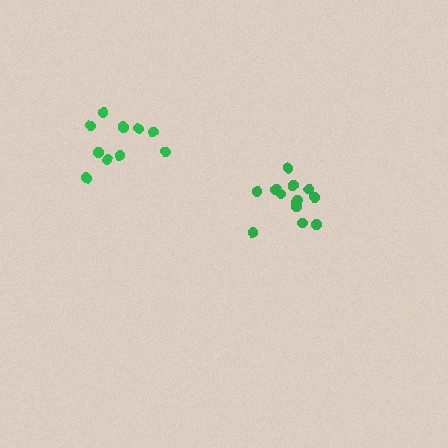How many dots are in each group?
Group 1: 13 dots, Group 2: 11 dots (24 total).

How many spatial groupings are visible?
There are 2 spatial groupings.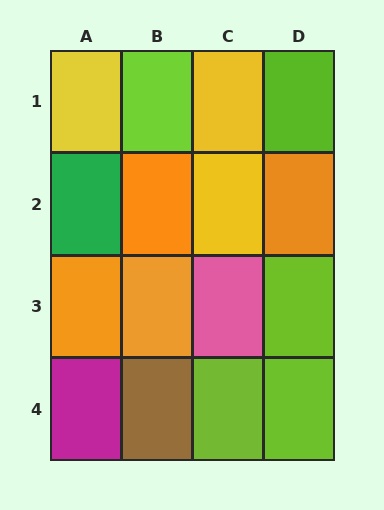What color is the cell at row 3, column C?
Pink.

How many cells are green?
1 cell is green.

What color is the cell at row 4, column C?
Lime.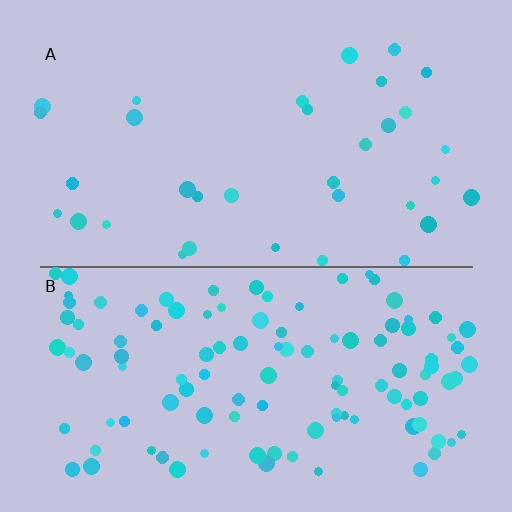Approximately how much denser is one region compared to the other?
Approximately 3.3× — region B over region A.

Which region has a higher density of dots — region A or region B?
B (the bottom).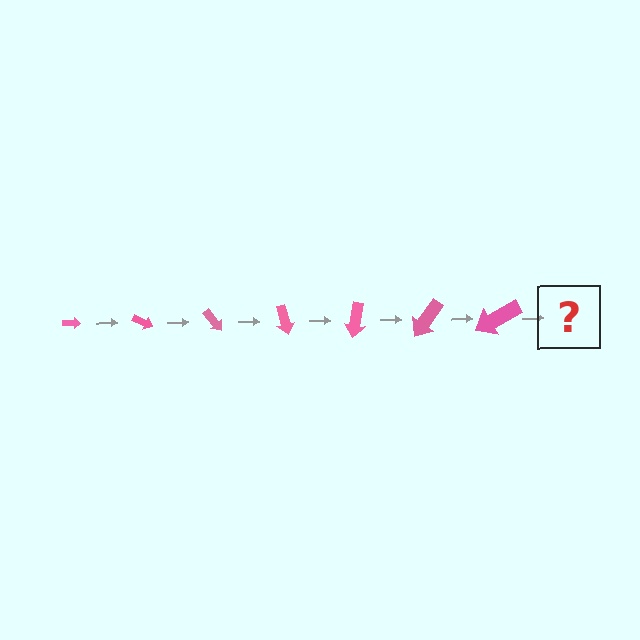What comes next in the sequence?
The next element should be an arrow, larger than the previous one and rotated 175 degrees from the start.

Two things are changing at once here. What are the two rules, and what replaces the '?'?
The two rules are that the arrow grows larger each step and it rotates 25 degrees each step. The '?' should be an arrow, larger than the previous one and rotated 175 degrees from the start.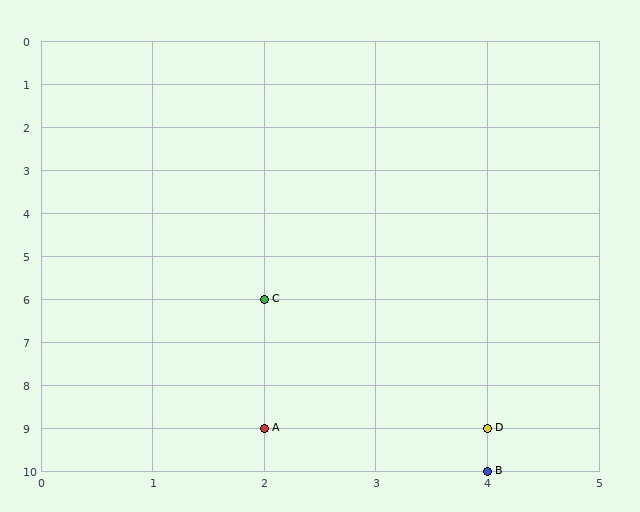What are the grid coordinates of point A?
Point A is at grid coordinates (2, 9).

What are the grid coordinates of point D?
Point D is at grid coordinates (4, 9).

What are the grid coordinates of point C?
Point C is at grid coordinates (2, 6).